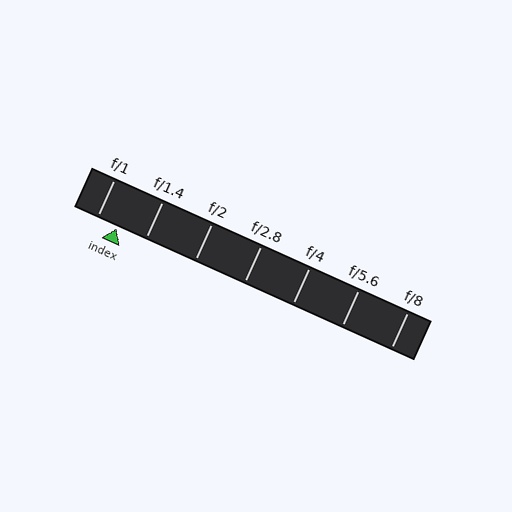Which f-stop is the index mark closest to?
The index mark is closest to f/1.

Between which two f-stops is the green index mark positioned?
The index mark is between f/1 and f/1.4.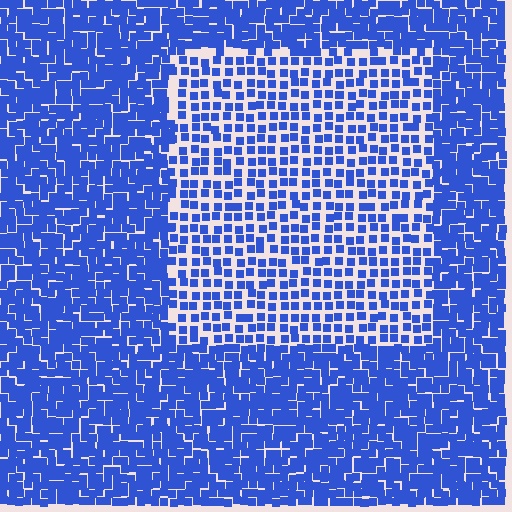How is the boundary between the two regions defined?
The boundary is defined by a change in element density (approximately 1.9x ratio). All elements are the same color, size, and shape.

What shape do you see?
I see a rectangle.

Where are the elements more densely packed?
The elements are more densely packed outside the rectangle boundary.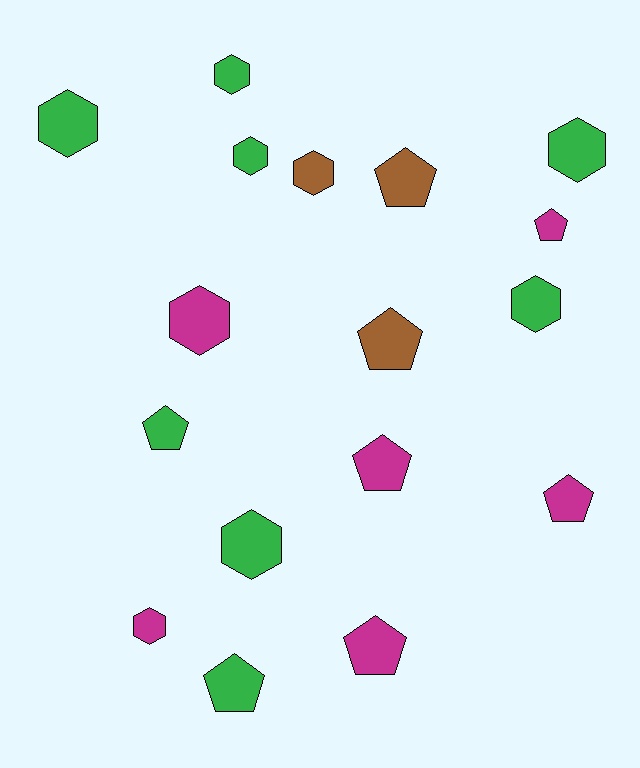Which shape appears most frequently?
Hexagon, with 9 objects.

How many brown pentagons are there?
There are 2 brown pentagons.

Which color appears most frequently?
Green, with 8 objects.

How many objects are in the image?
There are 17 objects.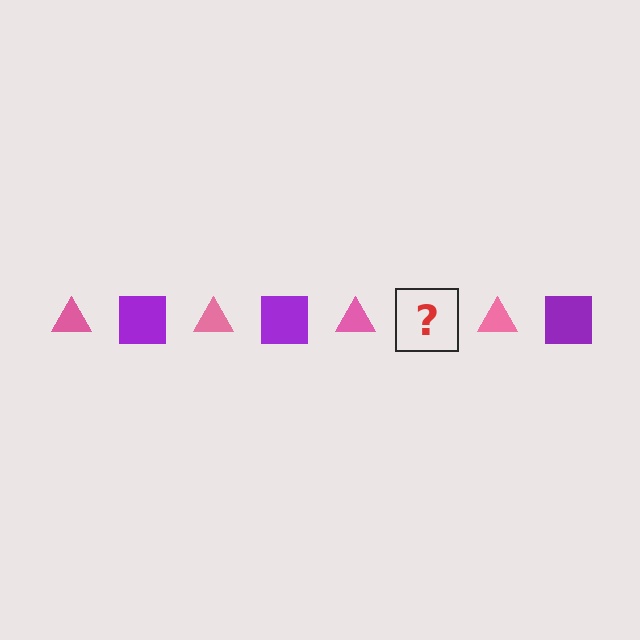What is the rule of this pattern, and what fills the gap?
The rule is that the pattern alternates between pink triangle and purple square. The gap should be filled with a purple square.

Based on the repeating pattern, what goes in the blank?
The blank should be a purple square.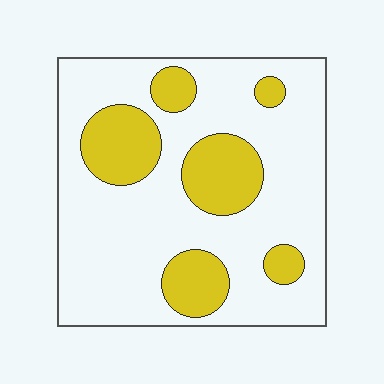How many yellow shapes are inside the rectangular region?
6.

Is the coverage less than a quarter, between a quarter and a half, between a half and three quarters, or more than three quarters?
Between a quarter and a half.